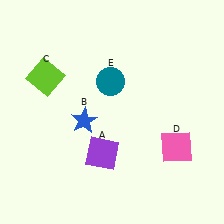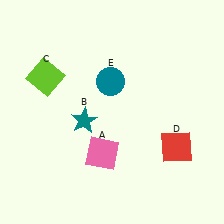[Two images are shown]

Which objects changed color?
A changed from purple to pink. B changed from blue to teal. D changed from pink to red.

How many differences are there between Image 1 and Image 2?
There are 3 differences between the two images.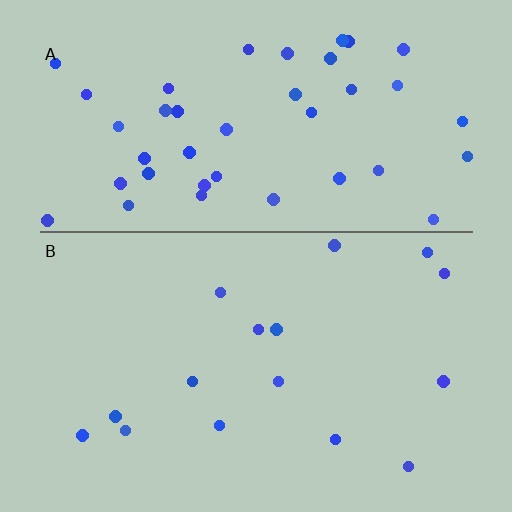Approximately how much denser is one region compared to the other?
Approximately 2.7× — region A over region B.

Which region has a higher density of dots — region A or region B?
A (the top).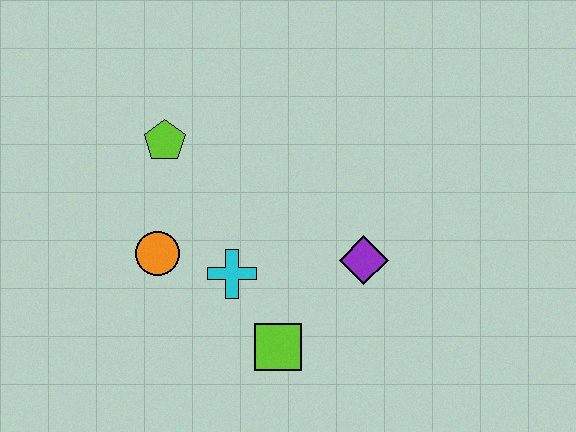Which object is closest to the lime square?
The cyan cross is closest to the lime square.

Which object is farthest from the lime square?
The lime pentagon is farthest from the lime square.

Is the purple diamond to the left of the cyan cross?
No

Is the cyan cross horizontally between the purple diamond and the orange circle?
Yes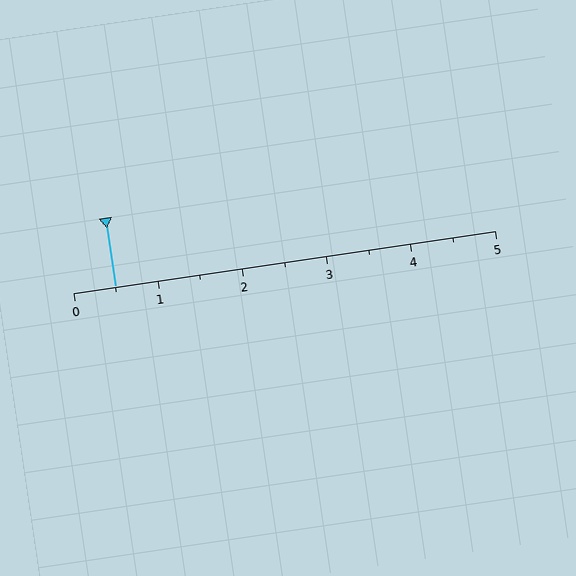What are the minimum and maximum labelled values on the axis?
The axis runs from 0 to 5.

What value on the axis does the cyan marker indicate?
The marker indicates approximately 0.5.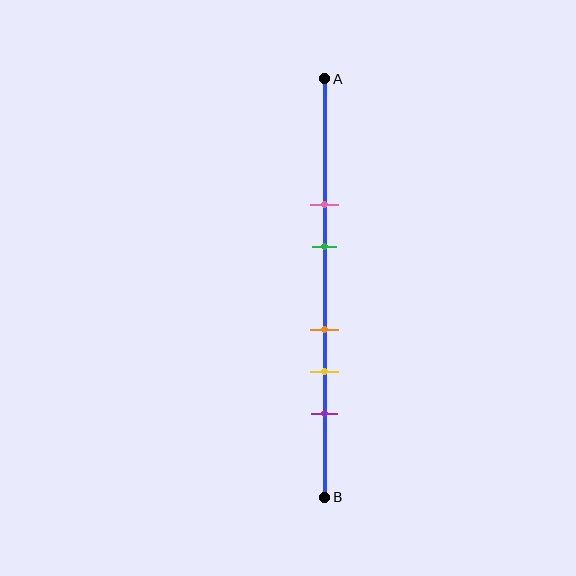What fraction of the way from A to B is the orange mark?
The orange mark is approximately 60% (0.6) of the way from A to B.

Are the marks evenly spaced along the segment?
No, the marks are not evenly spaced.